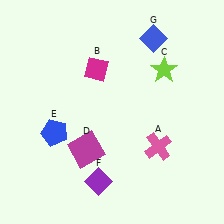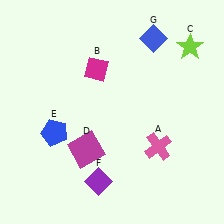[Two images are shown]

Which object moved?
The lime star (C) moved right.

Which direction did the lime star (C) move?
The lime star (C) moved right.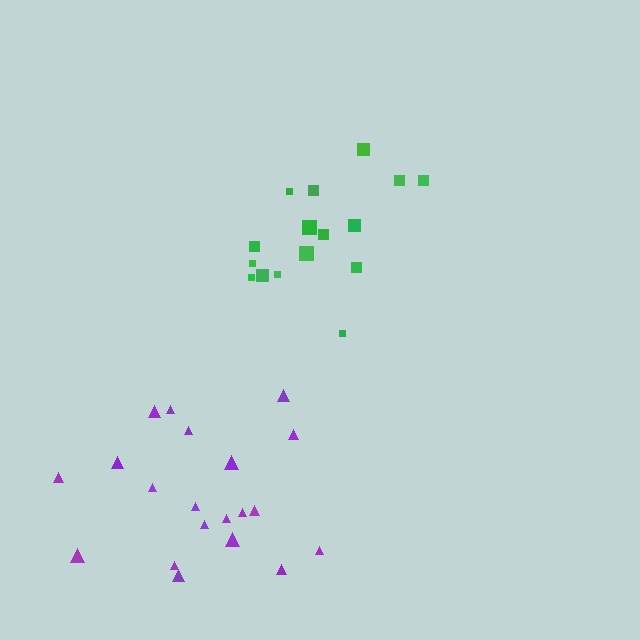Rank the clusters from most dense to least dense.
purple, green.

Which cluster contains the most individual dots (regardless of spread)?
Purple (20).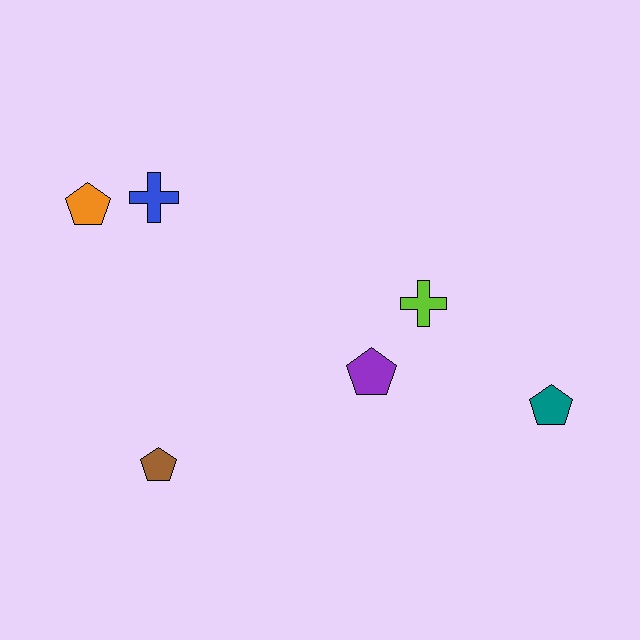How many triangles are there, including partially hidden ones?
There are no triangles.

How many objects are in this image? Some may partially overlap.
There are 6 objects.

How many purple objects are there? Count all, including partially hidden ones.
There is 1 purple object.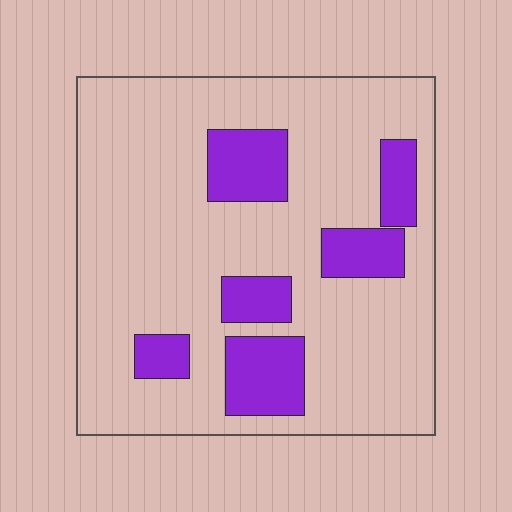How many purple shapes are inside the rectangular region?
6.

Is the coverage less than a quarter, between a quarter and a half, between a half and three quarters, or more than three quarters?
Less than a quarter.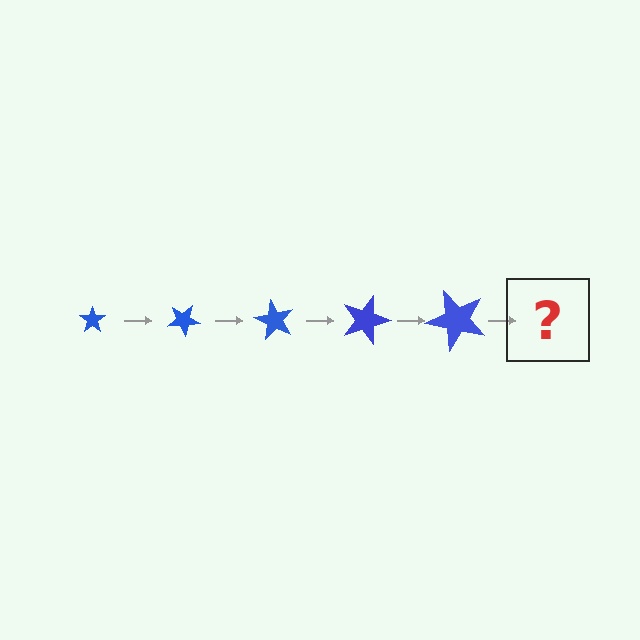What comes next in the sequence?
The next element should be a star, larger than the previous one and rotated 150 degrees from the start.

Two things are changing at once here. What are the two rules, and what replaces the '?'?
The two rules are that the star grows larger each step and it rotates 30 degrees each step. The '?' should be a star, larger than the previous one and rotated 150 degrees from the start.